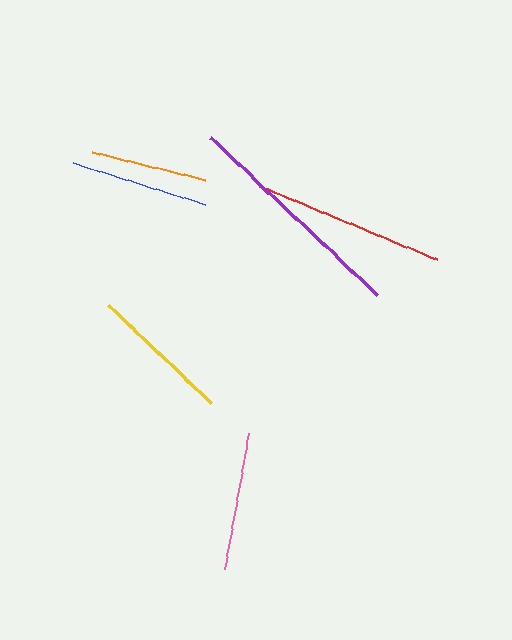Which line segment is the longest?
The purple line is the longest at approximately 229 pixels.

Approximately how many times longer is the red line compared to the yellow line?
The red line is approximately 1.4 times the length of the yellow line.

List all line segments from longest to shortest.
From longest to shortest: purple, red, yellow, pink, blue, orange.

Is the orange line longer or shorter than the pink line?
The pink line is longer than the orange line.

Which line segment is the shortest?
The orange line is the shortest at approximately 117 pixels.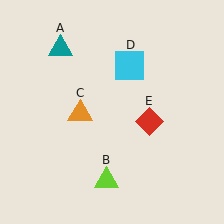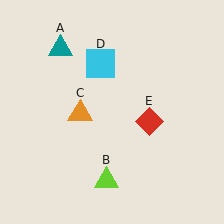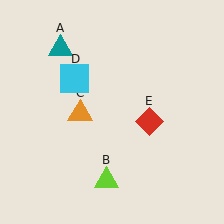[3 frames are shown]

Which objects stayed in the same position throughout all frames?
Teal triangle (object A) and lime triangle (object B) and orange triangle (object C) and red diamond (object E) remained stationary.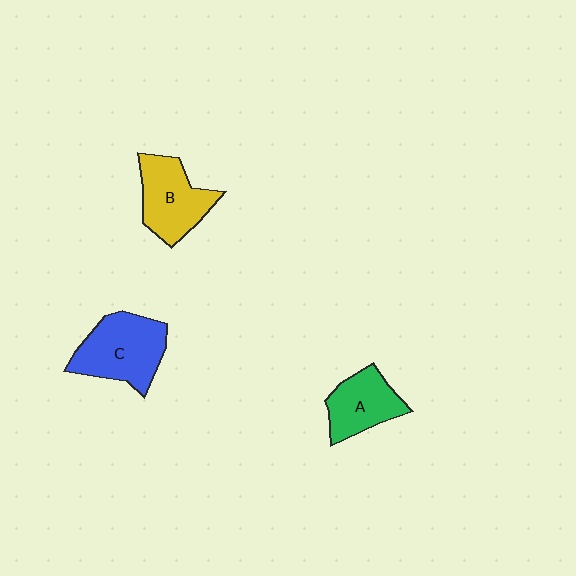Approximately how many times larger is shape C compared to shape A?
Approximately 1.4 times.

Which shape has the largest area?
Shape C (blue).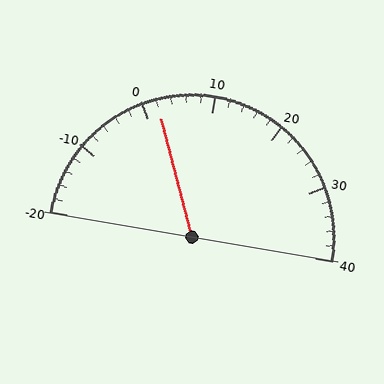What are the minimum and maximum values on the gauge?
The gauge ranges from -20 to 40.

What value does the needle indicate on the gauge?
The needle indicates approximately 2.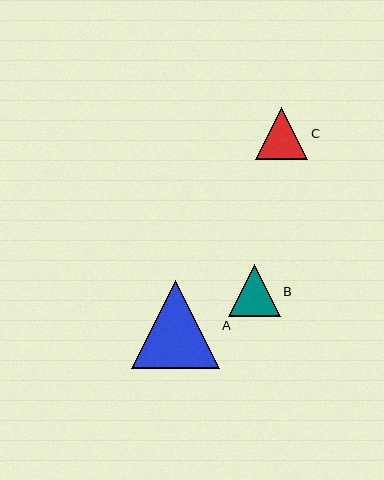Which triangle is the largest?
Triangle A is the largest with a size of approximately 88 pixels.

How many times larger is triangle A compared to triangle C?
Triangle A is approximately 1.7 times the size of triangle C.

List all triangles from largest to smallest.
From largest to smallest: A, B, C.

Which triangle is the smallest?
Triangle C is the smallest with a size of approximately 52 pixels.